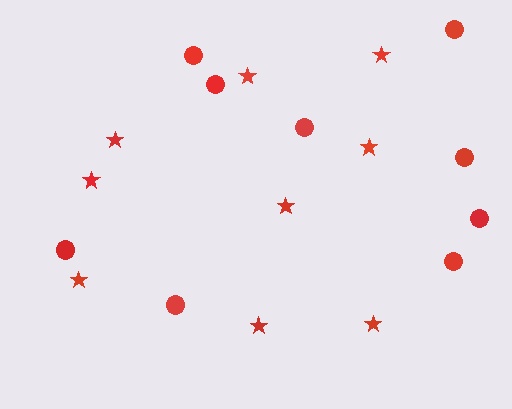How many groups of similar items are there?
There are 2 groups: one group of stars (9) and one group of circles (9).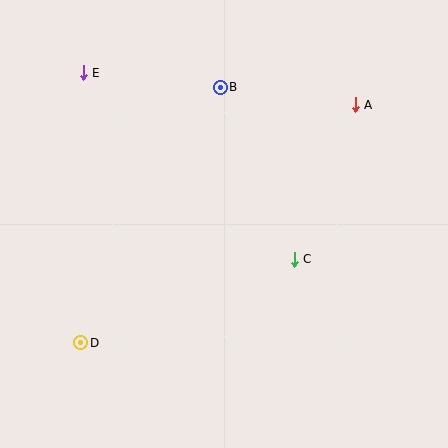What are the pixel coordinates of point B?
Point B is at (220, 87).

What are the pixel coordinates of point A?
Point A is at (355, 105).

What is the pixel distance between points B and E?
The distance between B and E is 138 pixels.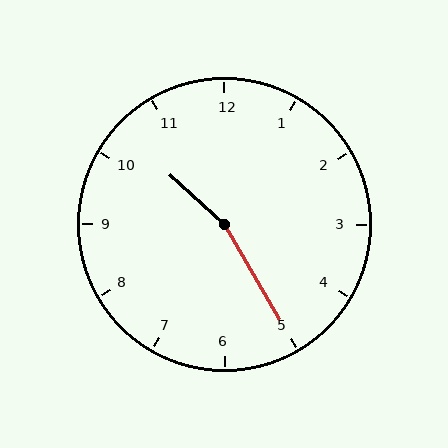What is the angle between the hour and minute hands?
Approximately 162 degrees.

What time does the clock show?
10:25.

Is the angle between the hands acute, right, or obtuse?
It is obtuse.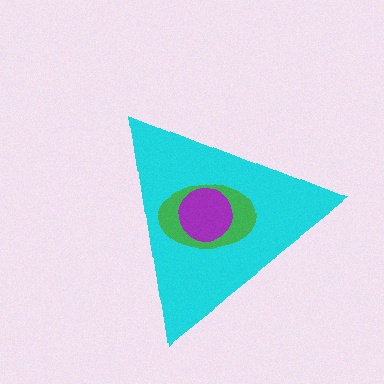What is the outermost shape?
The cyan triangle.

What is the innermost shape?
The purple circle.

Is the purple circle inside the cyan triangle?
Yes.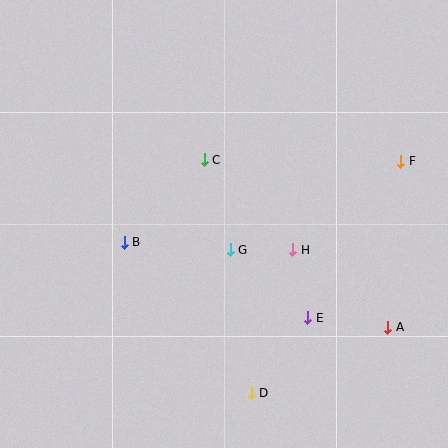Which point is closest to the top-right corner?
Point F is closest to the top-right corner.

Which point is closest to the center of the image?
Point G at (230, 250) is closest to the center.